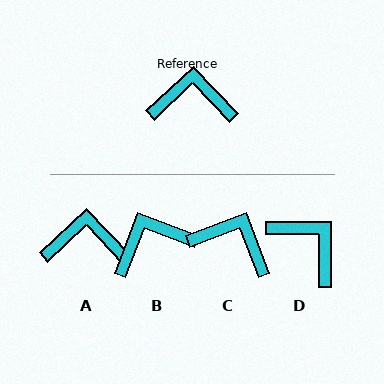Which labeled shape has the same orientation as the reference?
A.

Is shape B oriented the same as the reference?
No, it is off by about 26 degrees.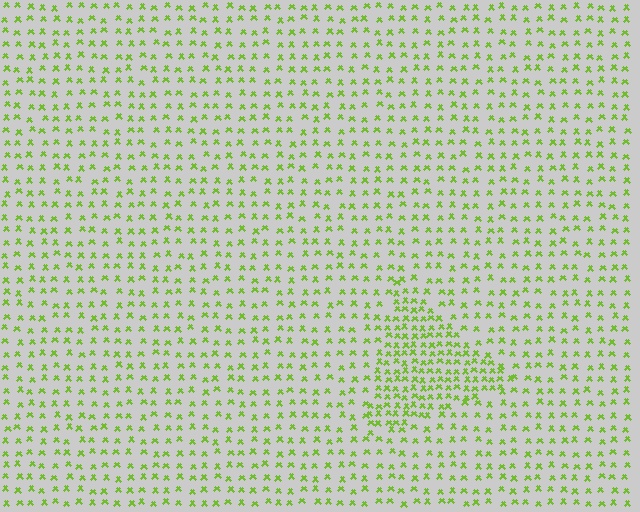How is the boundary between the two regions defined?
The boundary is defined by a change in element density (approximately 2.0x ratio). All elements are the same color, size, and shape.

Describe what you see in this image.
The image contains small lime elements arranged at two different densities. A triangle-shaped region is visible where the elements are more densely packed than the surrounding area.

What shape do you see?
I see a triangle.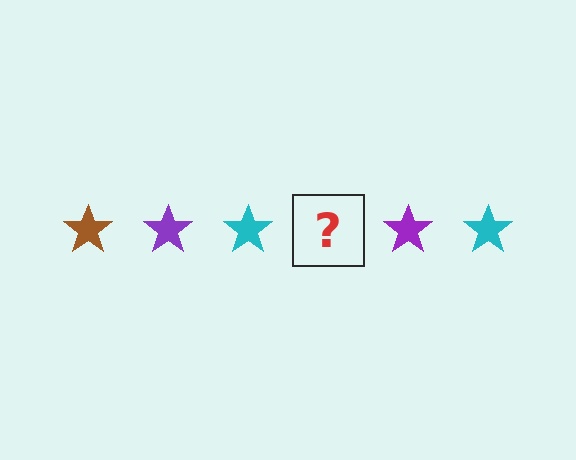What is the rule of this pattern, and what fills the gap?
The rule is that the pattern cycles through brown, purple, cyan stars. The gap should be filled with a brown star.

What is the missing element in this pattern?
The missing element is a brown star.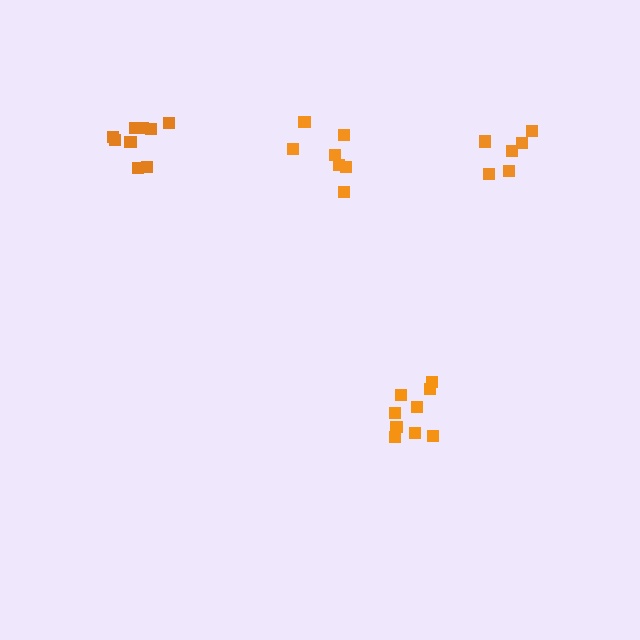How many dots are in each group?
Group 1: 6 dots, Group 2: 9 dots, Group 3: 9 dots, Group 4: 7 dots (31 total).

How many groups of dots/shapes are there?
There are 4 groups.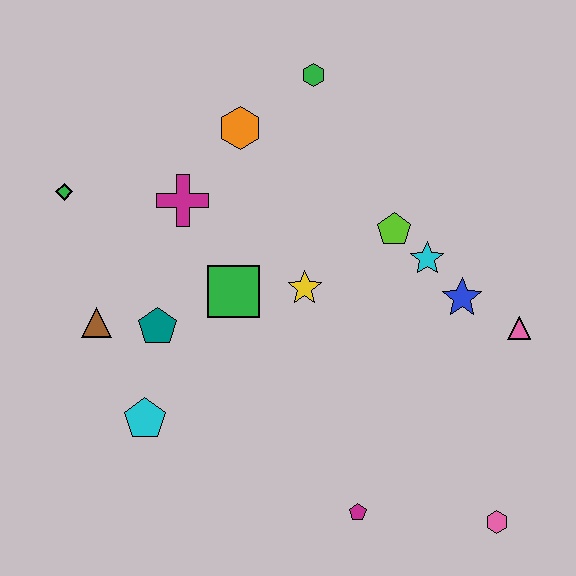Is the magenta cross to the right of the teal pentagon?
Yes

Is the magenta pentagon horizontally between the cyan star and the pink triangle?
No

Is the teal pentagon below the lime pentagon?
Yes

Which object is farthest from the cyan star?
The green diamond is farthest from the cyan star.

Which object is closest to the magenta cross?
The orange hexagon is closest to the magenta cross.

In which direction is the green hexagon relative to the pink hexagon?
The green hexagon is above the pink hexagon.